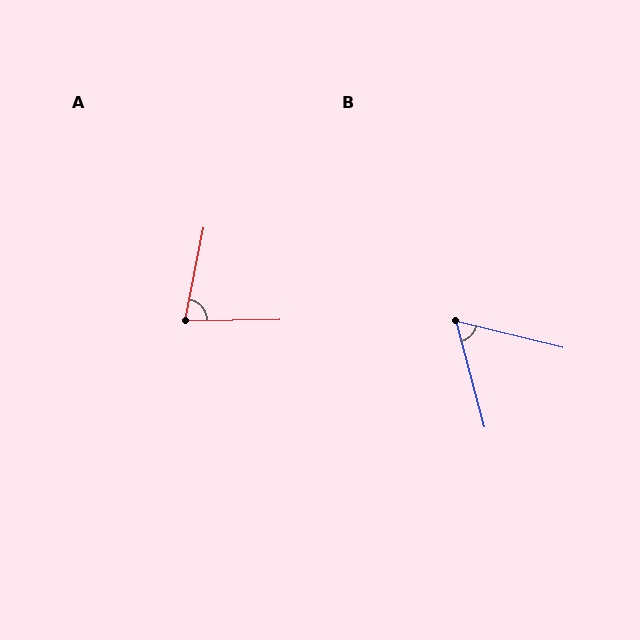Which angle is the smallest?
B, at approximately 61 degrees.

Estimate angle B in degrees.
Approximately 61 degrees.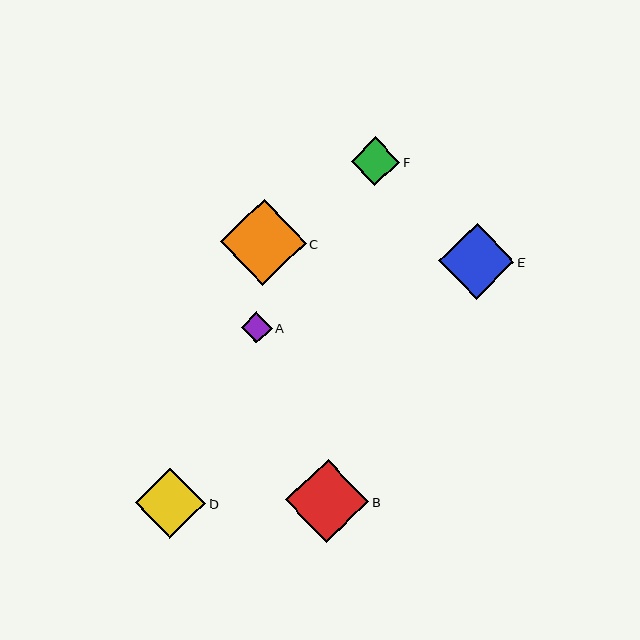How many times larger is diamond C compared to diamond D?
Diamond C is approximately 1.2 times the size of diamond D.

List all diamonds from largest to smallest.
From largest to smallest: C, B, E, D, F, A.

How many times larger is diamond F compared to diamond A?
Diamond F is approximately 1.6 times the size of diamond A.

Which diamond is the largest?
Diamond C is the largest with a size of approximately 85 pixels.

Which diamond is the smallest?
Diamond A is the smallest with a size of approximately 31 pixels.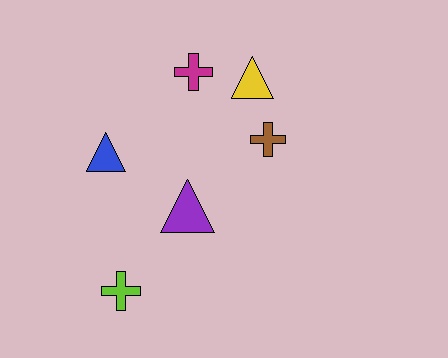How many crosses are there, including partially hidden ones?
There are 3 crosses.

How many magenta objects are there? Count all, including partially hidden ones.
There is 1 magenta object.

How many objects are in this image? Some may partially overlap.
There are 6 objects.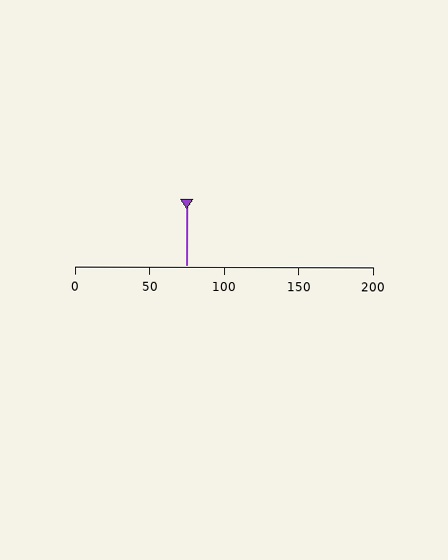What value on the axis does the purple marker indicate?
The marker indicates approximately 75.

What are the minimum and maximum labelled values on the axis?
The axis runs from 0 to 200.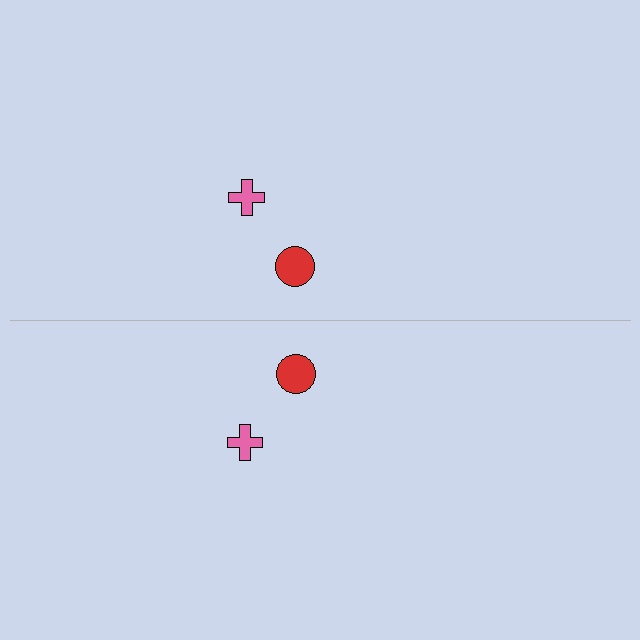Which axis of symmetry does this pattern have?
The pattern has a horizontal axis of symmetry running through the center of the image.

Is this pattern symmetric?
Yes, this pattern has bilateral (reflection) symmetry.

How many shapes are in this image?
There are 4 shapes in this image.